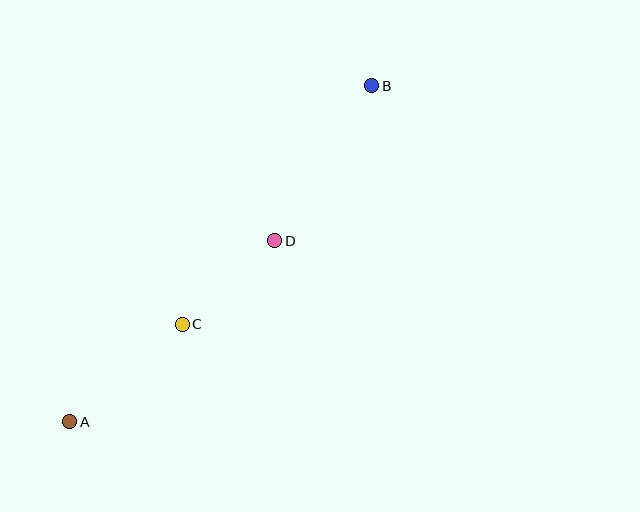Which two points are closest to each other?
Points C and D are closest to each other.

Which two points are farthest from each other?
Points A and B are farthest from each other.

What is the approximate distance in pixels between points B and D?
The distance between B and D is approximately 183 pixels.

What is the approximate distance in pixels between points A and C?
The distance between A and C is approximately 149 pixels.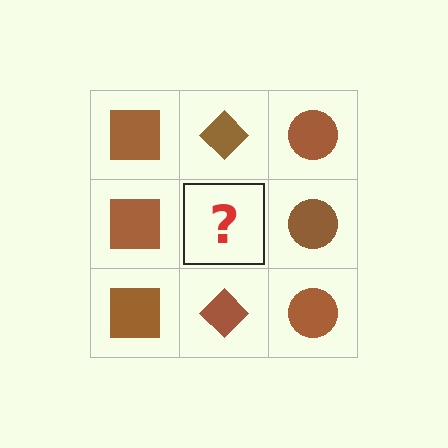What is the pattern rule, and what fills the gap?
The rule is that each column has a consistent shape. The gap should be filled with a brown diamond.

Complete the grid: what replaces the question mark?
The question mark should be replaced with a brown diamond.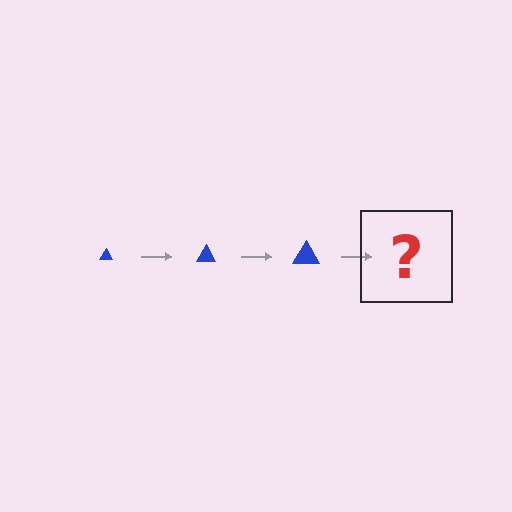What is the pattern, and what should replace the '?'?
The pattern is that the triangle gets progressively larger each step. The '?' should be a blue triangle, larger than the previous one.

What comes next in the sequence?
The next element should be a blue triangle, larger than the previous one.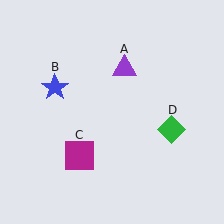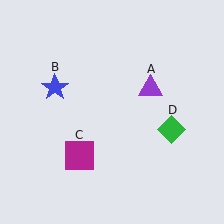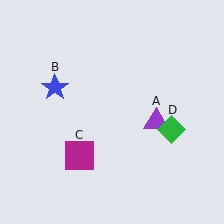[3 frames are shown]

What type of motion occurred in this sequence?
The purple triangle (object A) rotated clockwise around the center of the scene.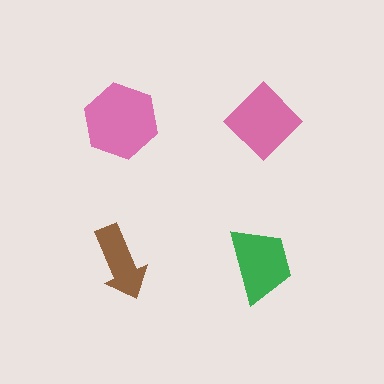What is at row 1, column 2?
A pink diamond.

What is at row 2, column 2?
A green trapezoid.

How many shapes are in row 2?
2 shapes.